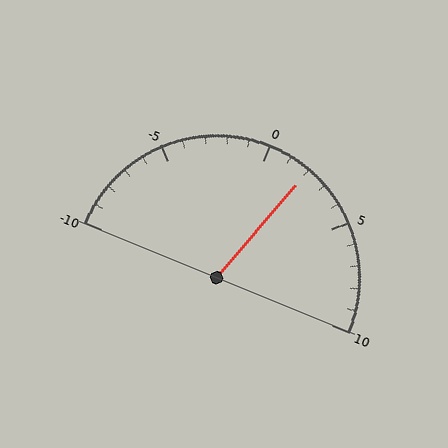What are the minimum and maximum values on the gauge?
The gauge ranges from -10 to 10.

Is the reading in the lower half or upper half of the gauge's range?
The reading is in the upper half of the range (-10 to 10).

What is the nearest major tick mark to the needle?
The nearest major tick mark is 0.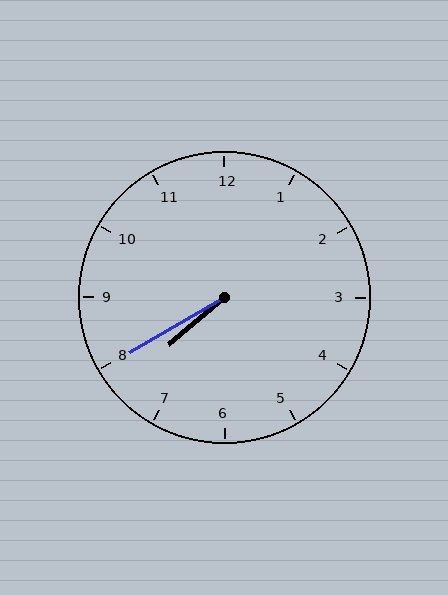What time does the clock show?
7:40.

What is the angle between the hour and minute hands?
Approximately 10 degrees.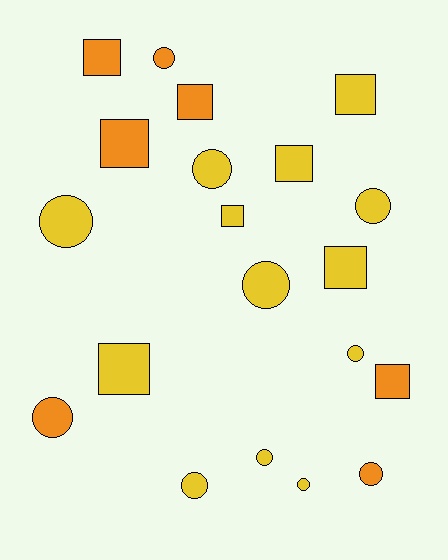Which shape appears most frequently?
Circle, with 11 objects.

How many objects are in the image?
There are 20 objects.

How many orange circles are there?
There are 3 orange circles.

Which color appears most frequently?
Yellow, with 13 objects.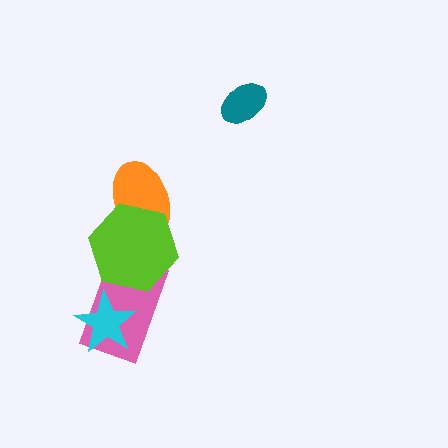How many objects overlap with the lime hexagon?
2 objects overlap with the lime hexagon.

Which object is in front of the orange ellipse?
The lime hexagon is in front of the orange ellipse.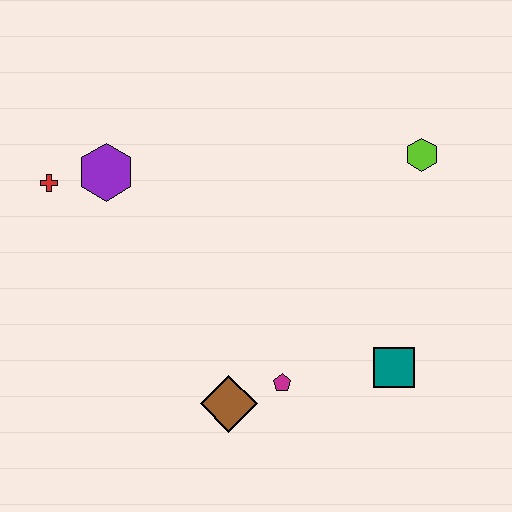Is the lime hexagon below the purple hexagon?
No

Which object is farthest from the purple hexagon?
The teal square is farthest from the purple hexagon.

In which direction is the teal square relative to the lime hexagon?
The teal square is below the lime hexagon.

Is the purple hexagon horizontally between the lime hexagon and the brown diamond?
No